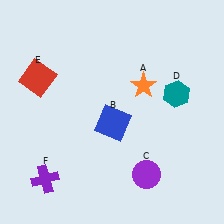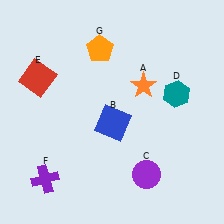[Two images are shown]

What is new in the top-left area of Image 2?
An orange pentagon (G) was added in the top-left area of Image 2.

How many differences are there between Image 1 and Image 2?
There is 1 difference between the two images.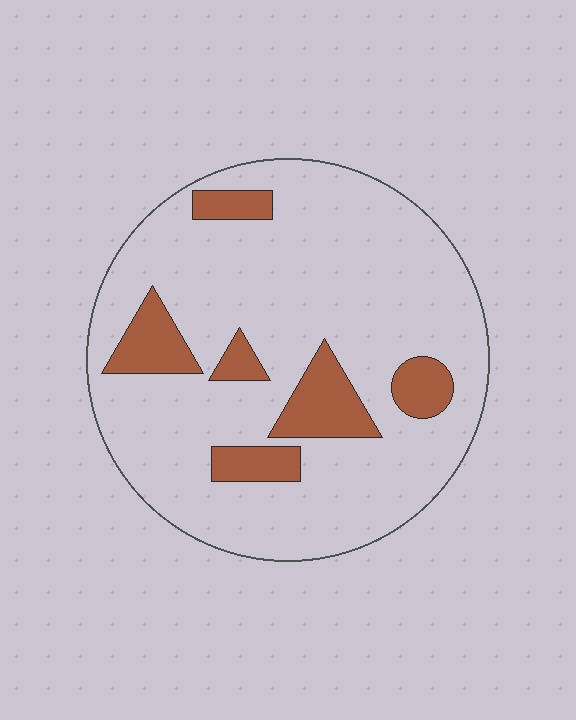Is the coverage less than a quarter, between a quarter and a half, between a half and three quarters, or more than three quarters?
Less than a quarter.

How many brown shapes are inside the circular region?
6.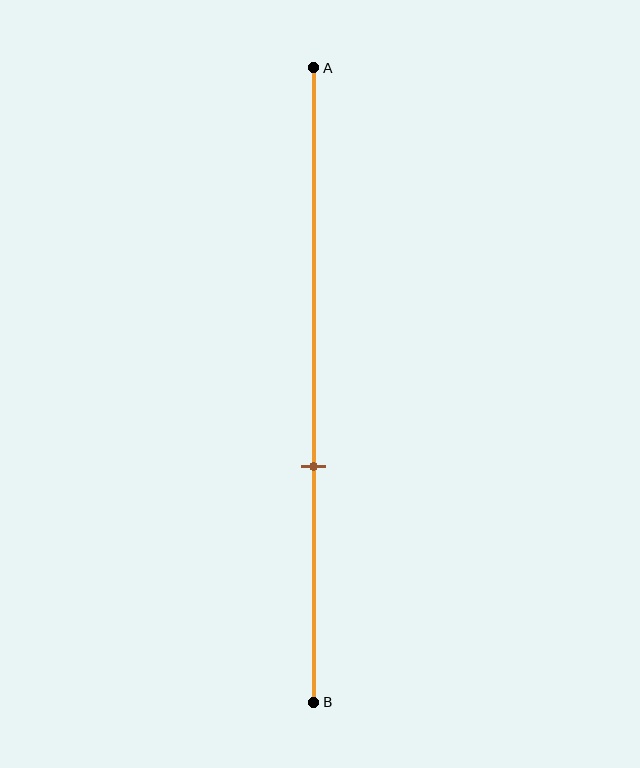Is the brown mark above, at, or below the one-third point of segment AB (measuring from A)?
The brown mark is below the one-third point of segment AB.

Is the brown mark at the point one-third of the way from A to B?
No, the mark is at about 65% from A, not at the 33% one-third point.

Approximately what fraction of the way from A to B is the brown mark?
The brown mark is approximately 65% of the way from A to B.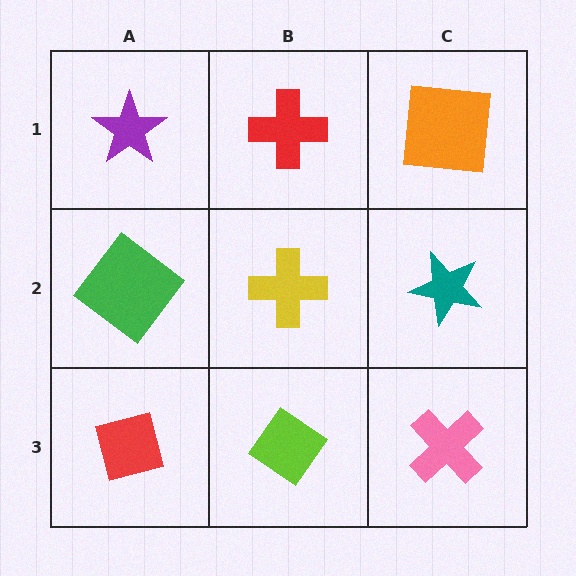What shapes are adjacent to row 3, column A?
A green diamond (row 2, column A), a lime diamond (row 3, column B).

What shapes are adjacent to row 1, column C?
A teal star (row 2, column C), a red cross (row 1, column B).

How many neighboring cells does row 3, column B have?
3.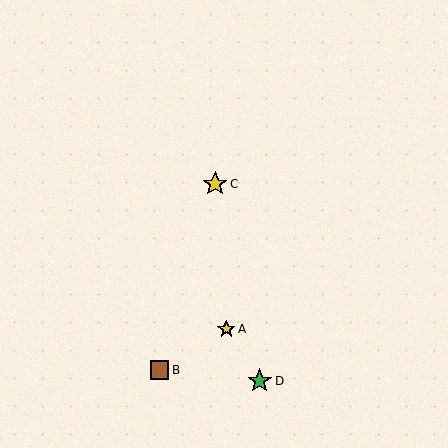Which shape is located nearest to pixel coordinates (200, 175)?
The yellow star (labeled C) at (215, 184) is nearest to that location.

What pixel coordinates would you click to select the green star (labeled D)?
Click at (260, 381) to select the green star D.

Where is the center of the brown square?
The center of the brown square is at (159, 370).